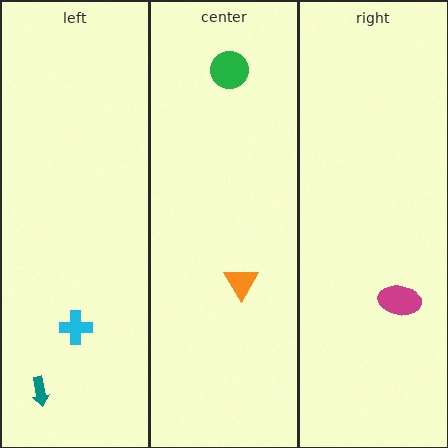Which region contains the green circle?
The center region.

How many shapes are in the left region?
2.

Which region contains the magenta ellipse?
The right region.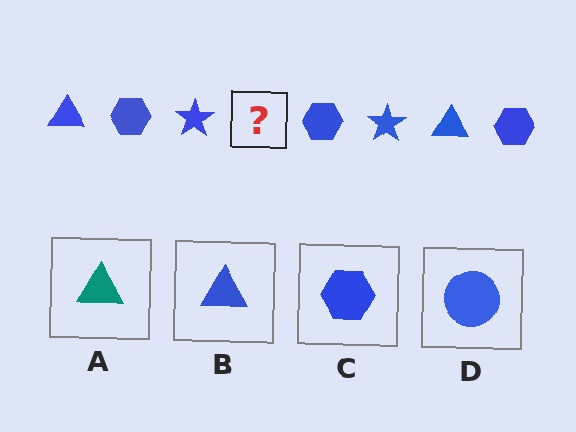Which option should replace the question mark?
Option B.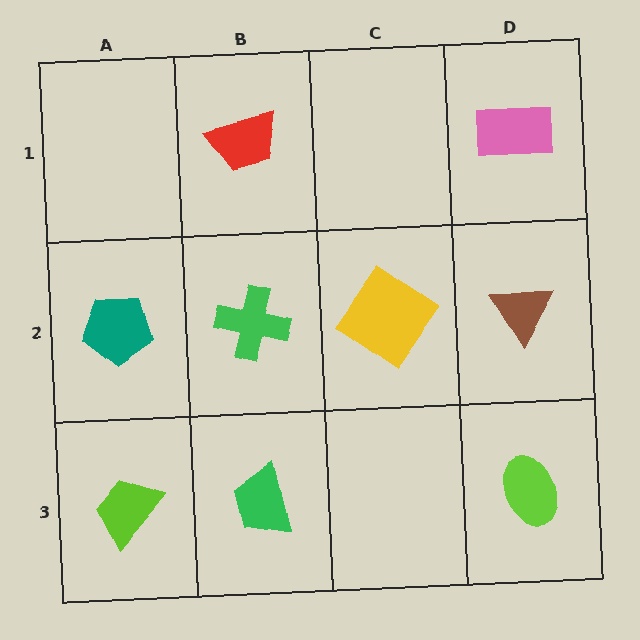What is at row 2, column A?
A teal pentagon.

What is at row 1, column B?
A red trapezoid.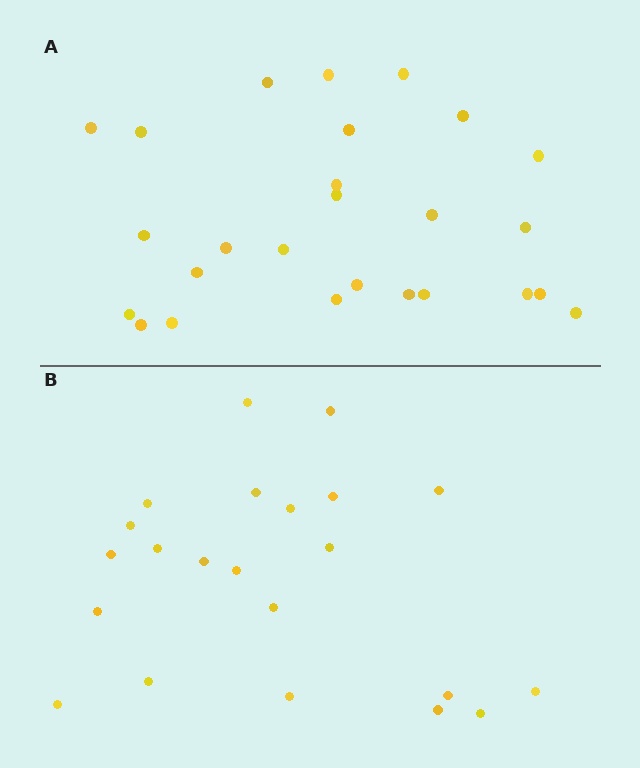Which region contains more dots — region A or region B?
Region A (the top region) has more dots.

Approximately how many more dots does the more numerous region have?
Region A has about 4 more dots than region B.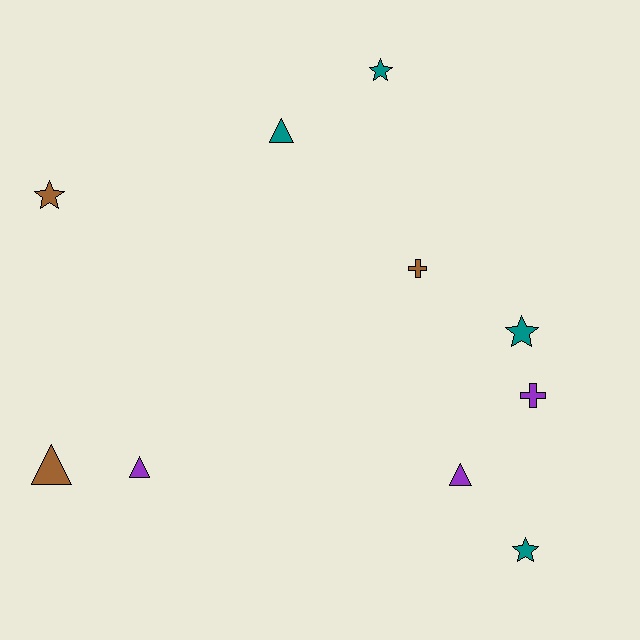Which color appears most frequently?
Teal, with 4 objects.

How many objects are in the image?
There are 10 objects.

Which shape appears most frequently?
Triangle, with 4 objects.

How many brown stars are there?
There is 1 brown star.